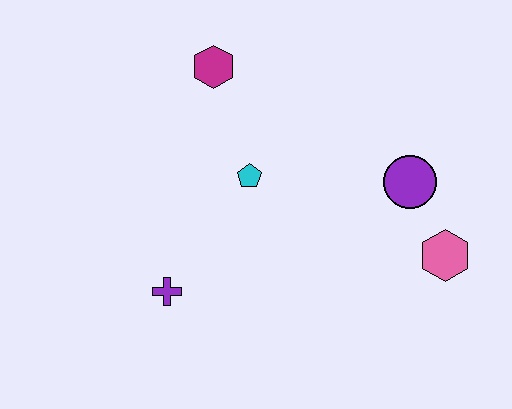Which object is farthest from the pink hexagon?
The magenta hexagon is farthest from the pink hexagon.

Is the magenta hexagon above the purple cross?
Yes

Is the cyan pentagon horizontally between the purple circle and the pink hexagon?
No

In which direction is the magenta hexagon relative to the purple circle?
The magenta hexagon is to the left of the purple circle.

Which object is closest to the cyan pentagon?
The magenta hexagon is closest to the cyan pentagon.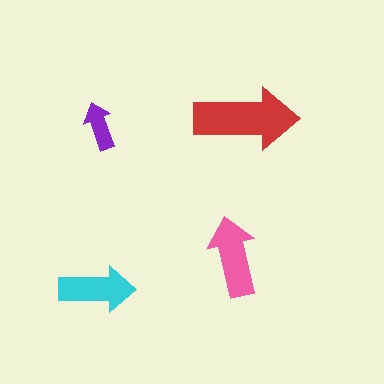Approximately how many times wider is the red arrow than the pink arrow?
About 1.5 times wider.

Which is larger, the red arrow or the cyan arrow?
The red one.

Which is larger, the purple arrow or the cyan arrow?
The cyan one.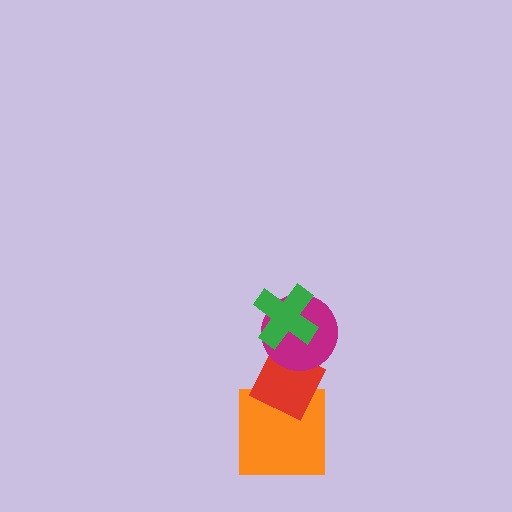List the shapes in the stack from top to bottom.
From top to bottom: the green cross, the magenta circle, the red diamond, the orange square.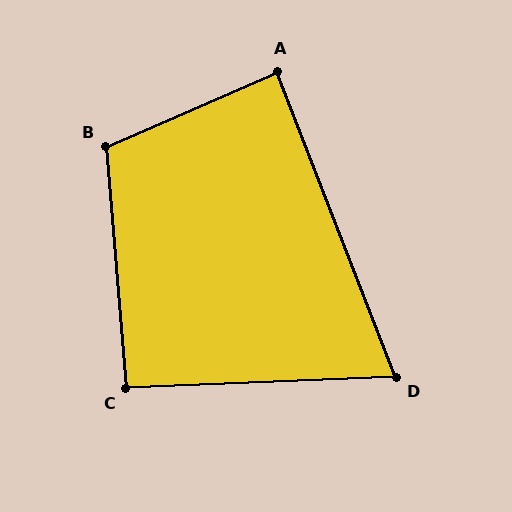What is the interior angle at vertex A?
Approximately 88 degrees (approximately right).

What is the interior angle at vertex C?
Approximately 92 degrees (approximately right).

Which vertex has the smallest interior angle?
D, at approximately 71 degrees.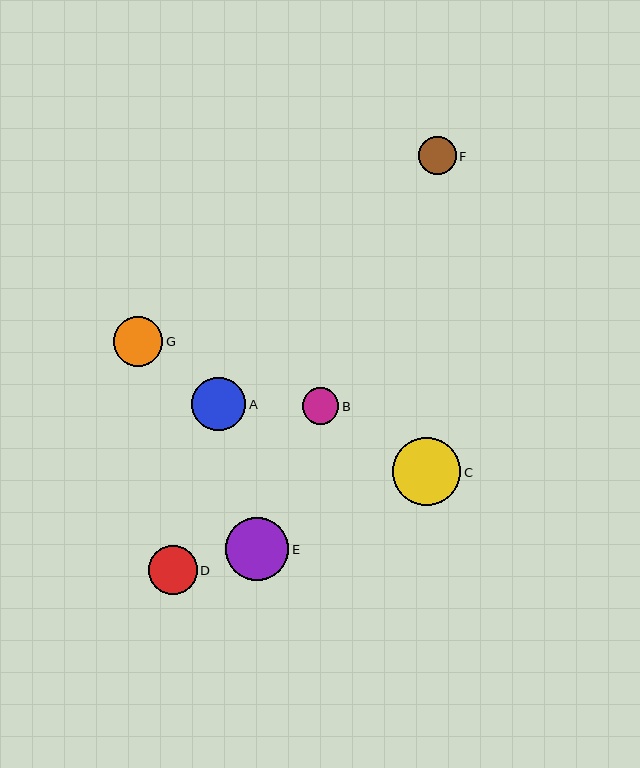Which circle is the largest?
Circle C is the largest with a size of approximately 68 pixels.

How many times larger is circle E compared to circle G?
Circle E is approximately 1.3 times the size of circle G.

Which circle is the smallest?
Circle B is the smallest with a size of approximately 37 pixels.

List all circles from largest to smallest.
From largest to smallest: C, E, A, G, D, F, B.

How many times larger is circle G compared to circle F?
Circle G is approximately 1.3 times the size of circle F.